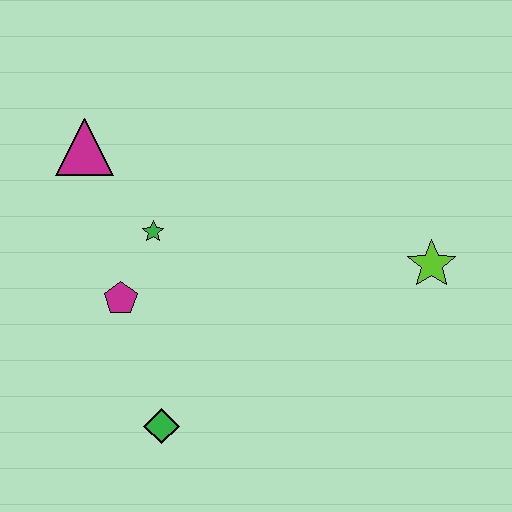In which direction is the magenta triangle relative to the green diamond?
The magenta triangle is above the green diamond.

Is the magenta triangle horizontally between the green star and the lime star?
No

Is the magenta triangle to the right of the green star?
No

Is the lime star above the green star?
No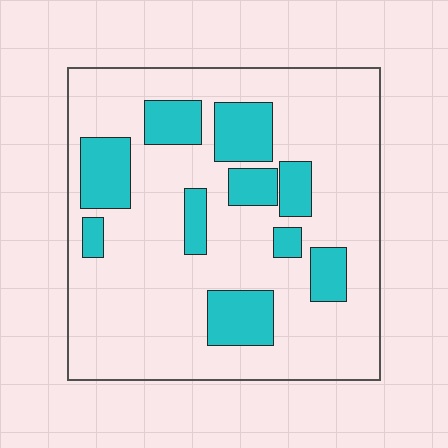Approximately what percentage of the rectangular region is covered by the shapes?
Approximately 25%.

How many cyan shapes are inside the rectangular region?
10.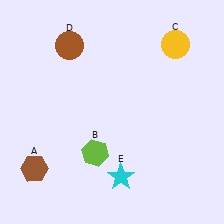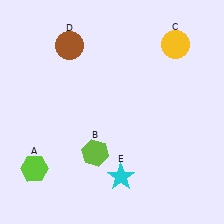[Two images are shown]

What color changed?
The hexagon (A) changed from brown in Image 1 to lime in Image 2.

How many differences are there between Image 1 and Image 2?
There is 1 difference between the two images.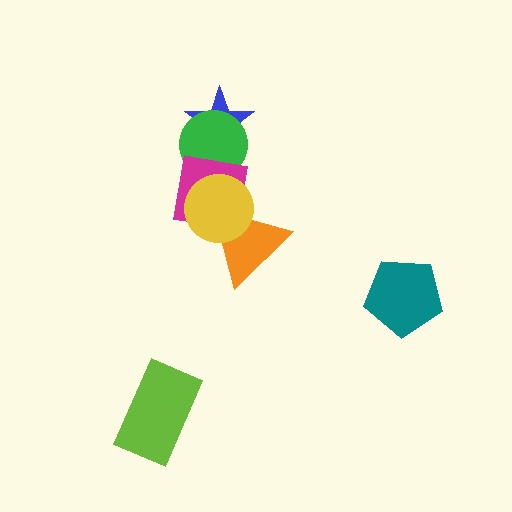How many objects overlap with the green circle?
2 objects overlap with the green circle.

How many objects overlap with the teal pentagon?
0 objects overlap with the teal pentagon.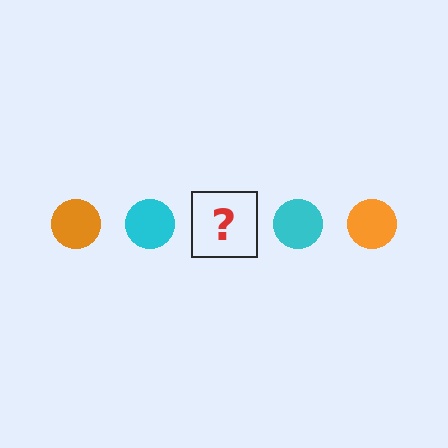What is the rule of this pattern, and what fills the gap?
The rule is that the pattern cycles through orange, cyan circles. The gap should be filled with an orange circle.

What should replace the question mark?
The question mark should be replaced with an orange circle.